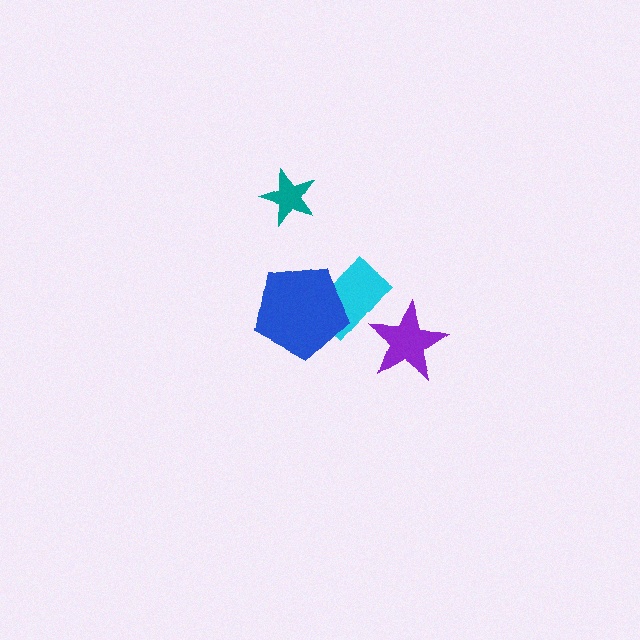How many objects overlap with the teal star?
0 objects overlap with the teal star.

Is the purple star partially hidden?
Yes, it is partially covered by another shape.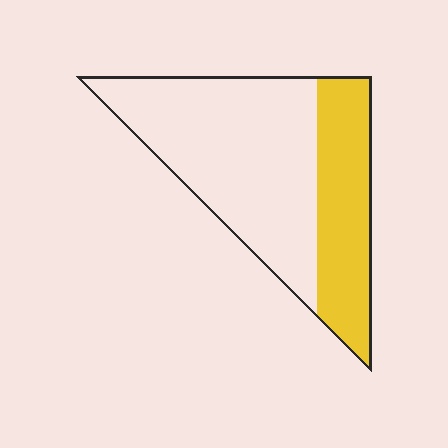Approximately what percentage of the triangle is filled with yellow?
Approximately 35%.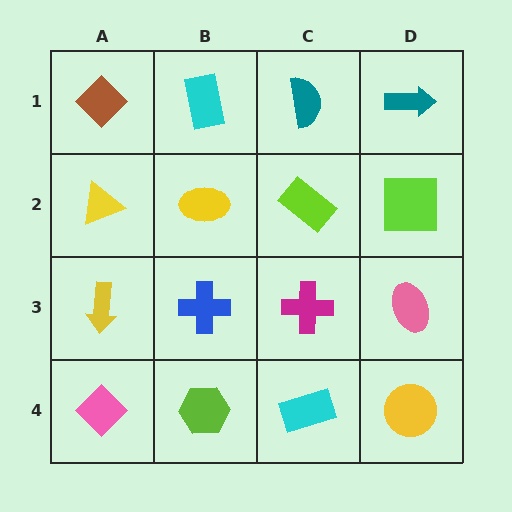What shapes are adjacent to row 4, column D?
A pink ellipse (row 3, column D), a cyan rectangle (row 4, column C).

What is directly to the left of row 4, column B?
A pink diamond.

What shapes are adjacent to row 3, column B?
A yellow ellipse (row 2, column B), a lime hexagon (row 4, column B), a yellow arrow (row 3, column A), a magenta cross (row 3, column C).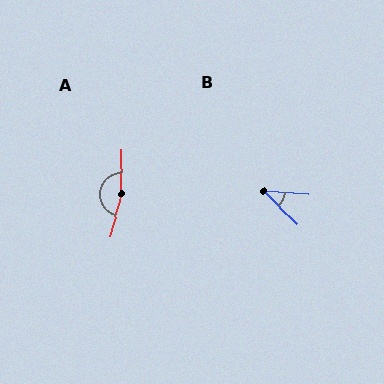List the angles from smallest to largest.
B (42°), A (166°).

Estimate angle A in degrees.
Approximately 166 degrees.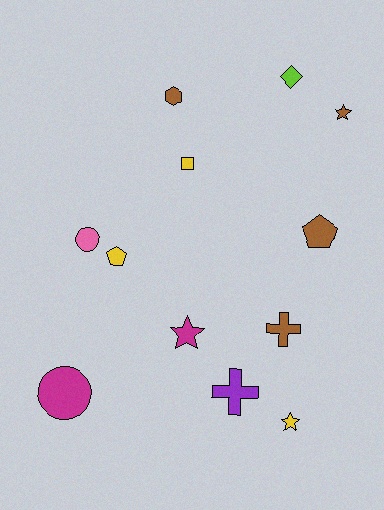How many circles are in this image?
There are 2 circles.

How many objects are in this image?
There are 12 objects.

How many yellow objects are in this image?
There are 3 yellow objects.